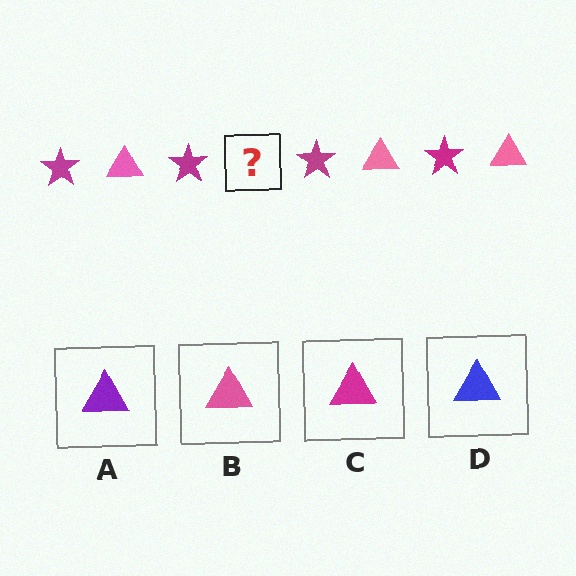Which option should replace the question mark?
Option B.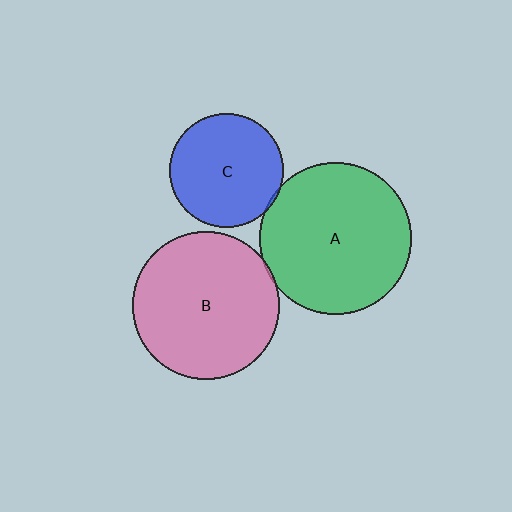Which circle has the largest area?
Circle A (green).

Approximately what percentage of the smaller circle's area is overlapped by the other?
Approximately 5%.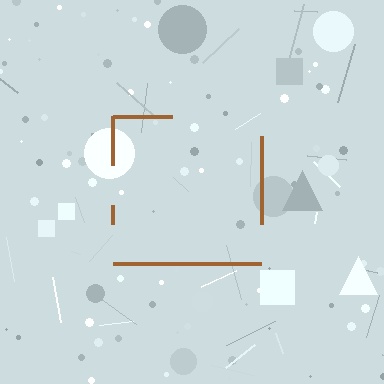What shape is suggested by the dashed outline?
The dashed outline suggests a square.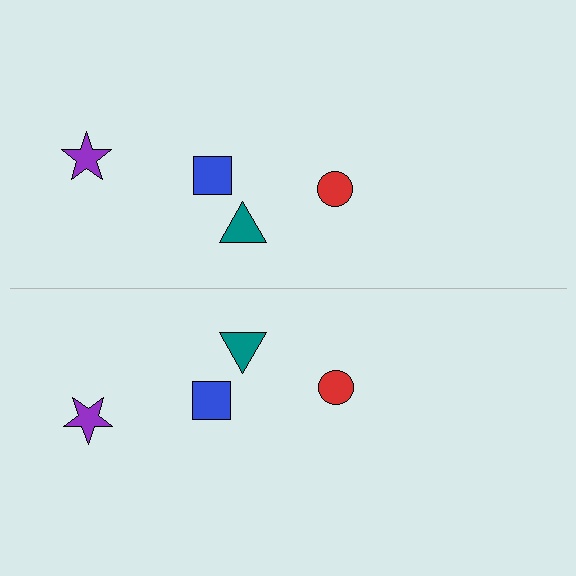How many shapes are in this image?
There are 8 shapes in this image.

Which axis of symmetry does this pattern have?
The pattern has a horizontal axis of symmetry running through the center of the image.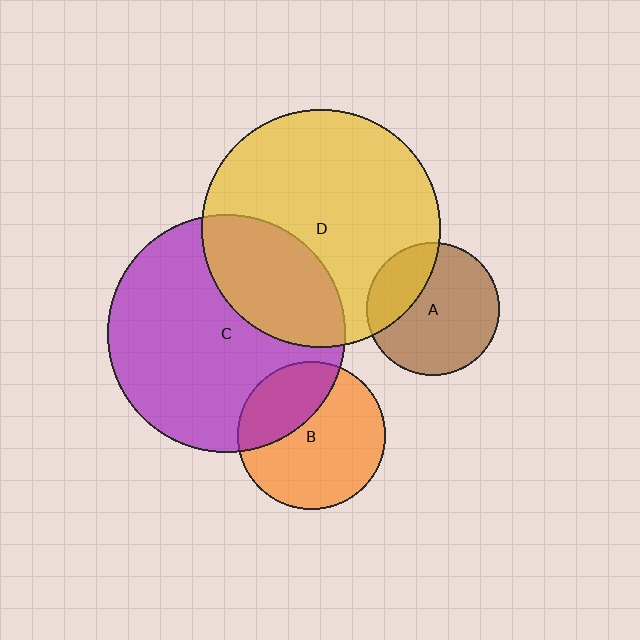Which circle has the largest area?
Circle C (purple).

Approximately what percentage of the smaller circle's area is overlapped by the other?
Approximately 30%.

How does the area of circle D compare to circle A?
Approximately 3.2 times.